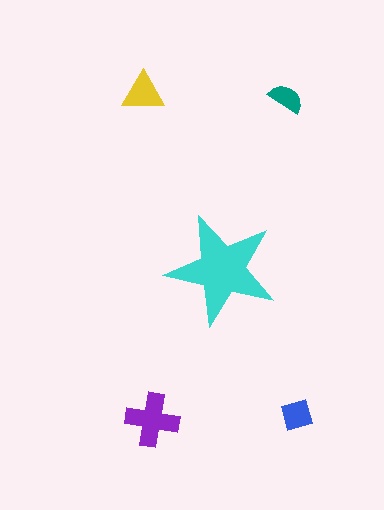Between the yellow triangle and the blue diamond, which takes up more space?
The yellow triangle.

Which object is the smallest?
The teal semicircle.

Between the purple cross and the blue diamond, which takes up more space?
The purple cross.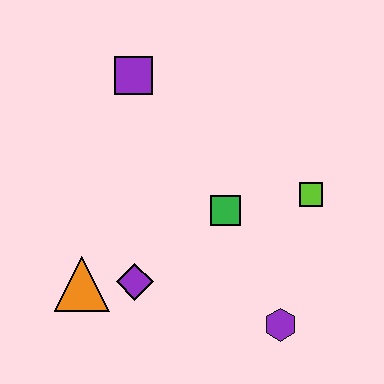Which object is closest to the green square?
The lime square is closest to the green square.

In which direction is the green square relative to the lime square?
The green square is to the left of the lime square.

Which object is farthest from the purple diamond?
The purple square is farthest from the purple diamond.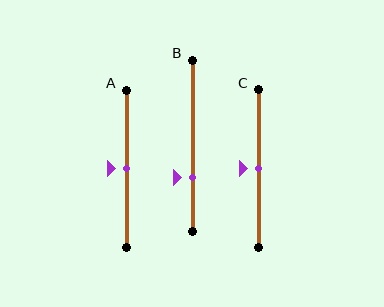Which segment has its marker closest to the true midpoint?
Segment A has its marker closest to the true midpoint.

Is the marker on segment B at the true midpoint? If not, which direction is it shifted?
No, the marker on segment B is shifted downward by about 18% of the segment length.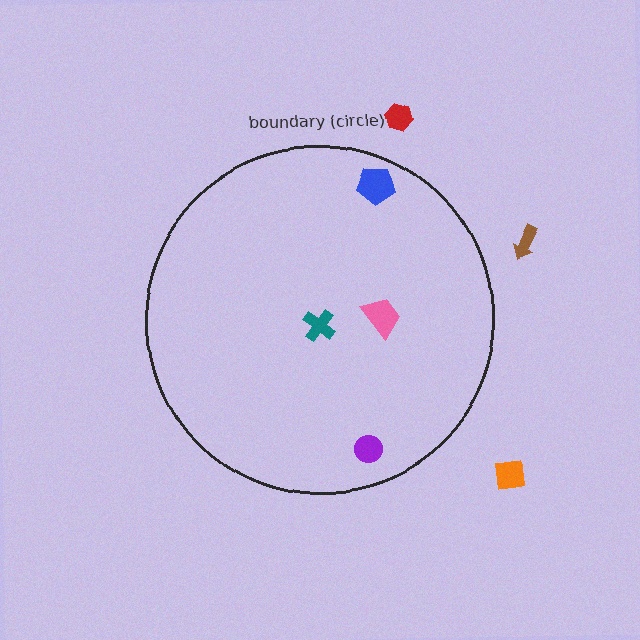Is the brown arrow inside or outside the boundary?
Outside.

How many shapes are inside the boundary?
4 inside, 3 outside.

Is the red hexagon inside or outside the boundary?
Outside.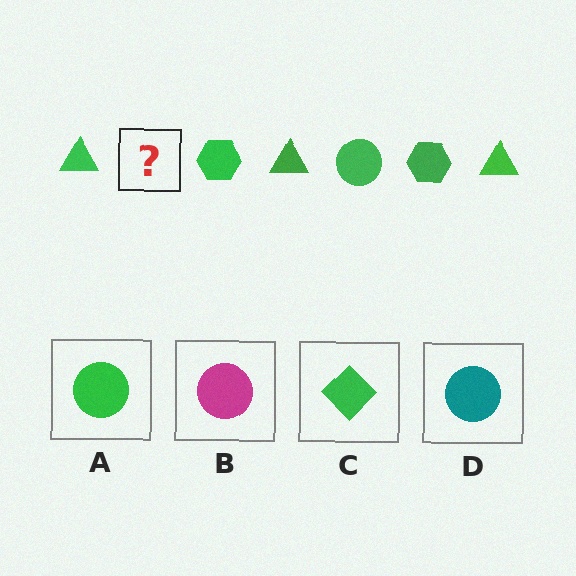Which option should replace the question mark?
Option A.